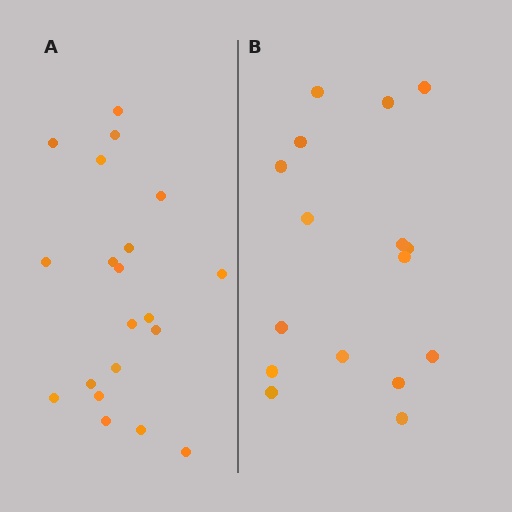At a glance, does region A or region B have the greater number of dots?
Region A (the left region) has more dots.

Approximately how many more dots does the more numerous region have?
Region A has about 4 more dots than region B.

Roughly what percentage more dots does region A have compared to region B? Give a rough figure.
About 25% more.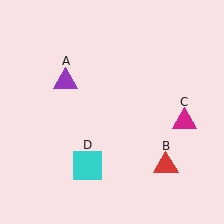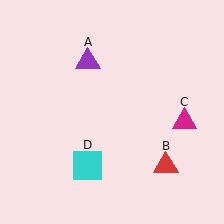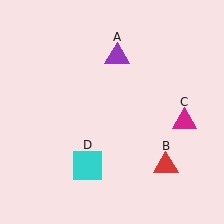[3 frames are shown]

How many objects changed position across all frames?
1 object changed position: purple triangle (object A).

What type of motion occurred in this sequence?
The purple triangle (object A) rotated clockwise around the center of the scene.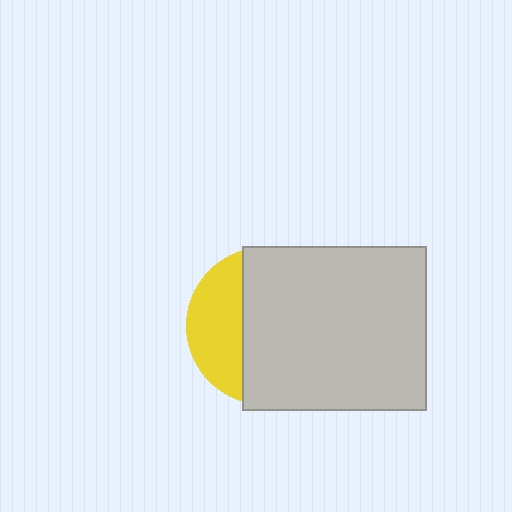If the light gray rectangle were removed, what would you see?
You would see the complete yellow circle.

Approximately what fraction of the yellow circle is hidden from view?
Roughly 69% of the yellow circle is hidden behind the light gray rectangle.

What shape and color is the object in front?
The object in front is a light gray rectangle.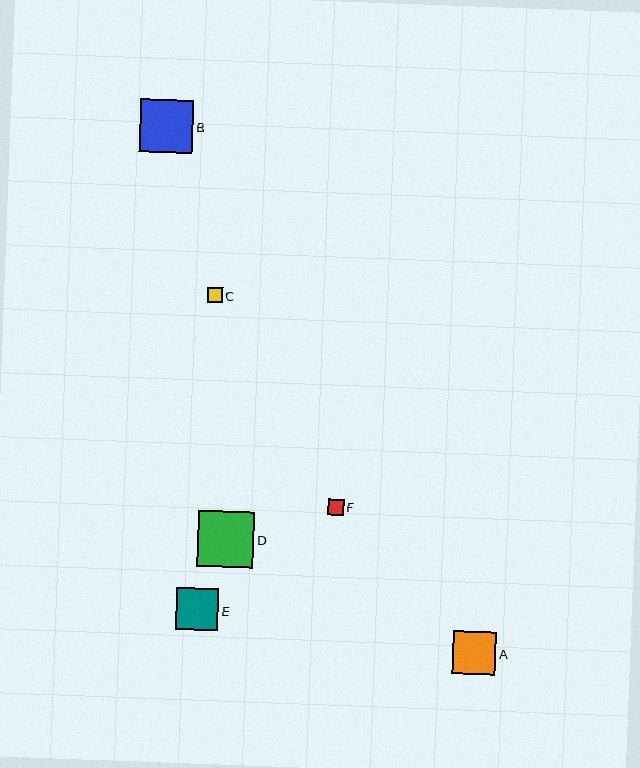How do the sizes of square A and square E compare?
Square A and square E are approximately the same size.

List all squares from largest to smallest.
From largest to smallest: D, B, A, E, F, C.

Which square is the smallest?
Square C is the smallest with a size of approximately 15 pixels.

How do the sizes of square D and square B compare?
Square D and square B are approximately the same size.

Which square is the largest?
Square D is the largest with a size of approximately 57 pixels.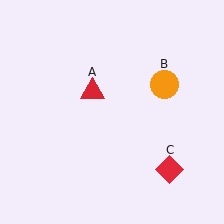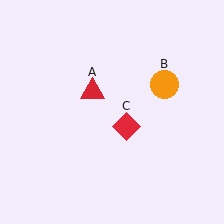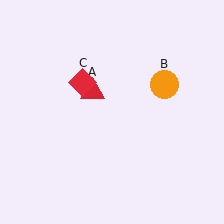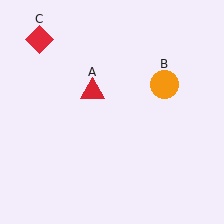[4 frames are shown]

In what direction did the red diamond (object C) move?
The red diamond (object C) moved up and to the left.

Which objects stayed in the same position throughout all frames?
Red triangle (object A) and orange circle (object B) remained stationary.